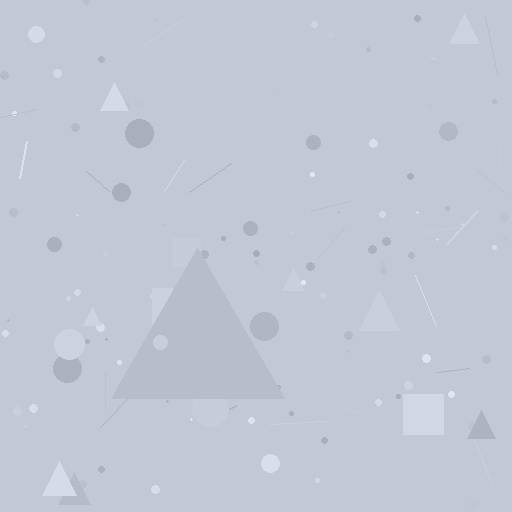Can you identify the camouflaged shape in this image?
The camouflaged shape is a triangle.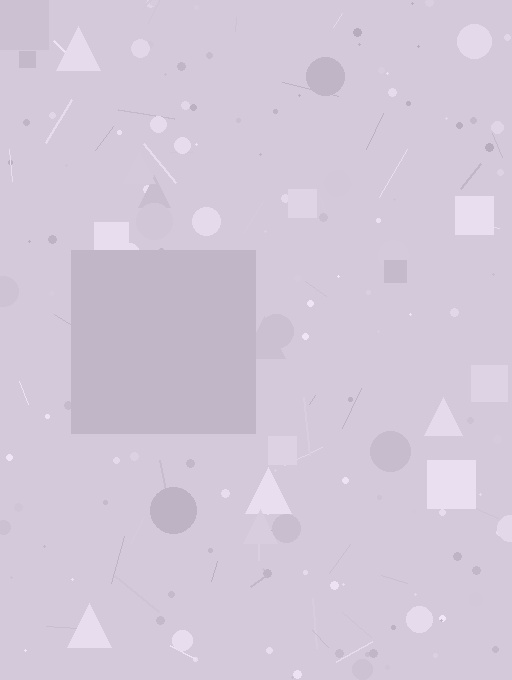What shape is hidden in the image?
A square is hidden in the image.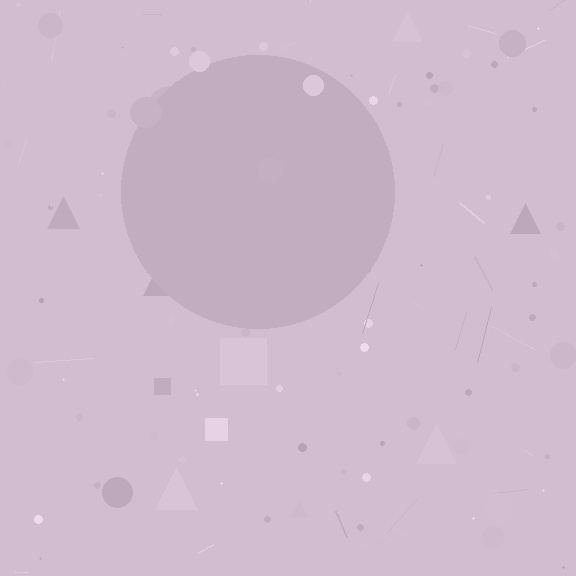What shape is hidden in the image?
A circle is hidden in the image.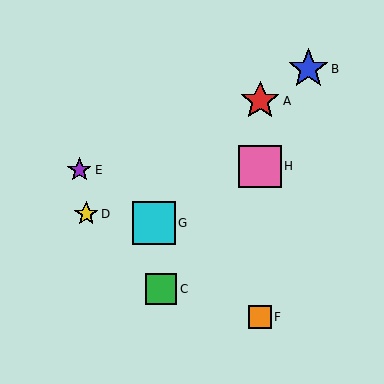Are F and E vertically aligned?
No, F is at x≈260 and E is at x≈79.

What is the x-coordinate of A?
Object A is at x≈260.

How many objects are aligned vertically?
3 objects (A, F, H) are aligned vertically.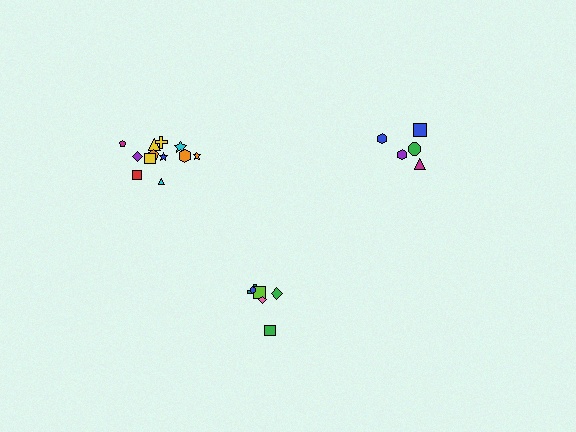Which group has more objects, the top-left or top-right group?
The top-left group.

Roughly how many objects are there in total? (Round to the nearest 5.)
Roughly 25 objects in total.